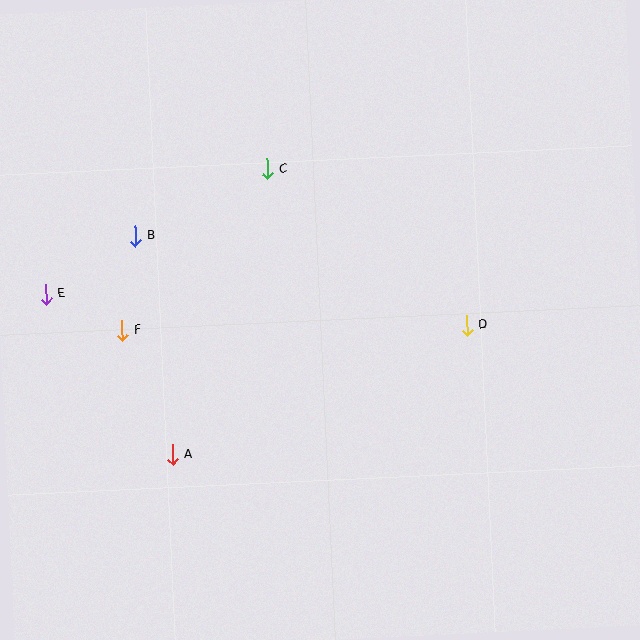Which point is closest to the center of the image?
Point D at (467, 325) is closest to the center.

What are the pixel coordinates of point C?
Point C is at (267, 169).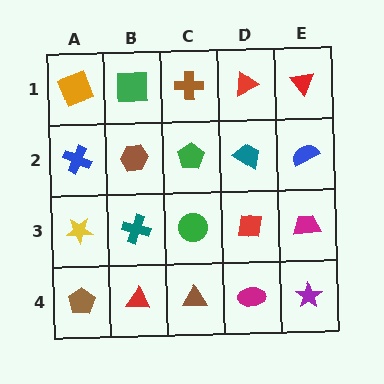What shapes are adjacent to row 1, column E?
A blue semicircle (row 2, column E), a red triangle (row 1, column D).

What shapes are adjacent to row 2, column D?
A red triangle (row 1, column D), a red square (row 3, column D), a green pentagon (row 2, column C), a blue semicircle (row 2, column E).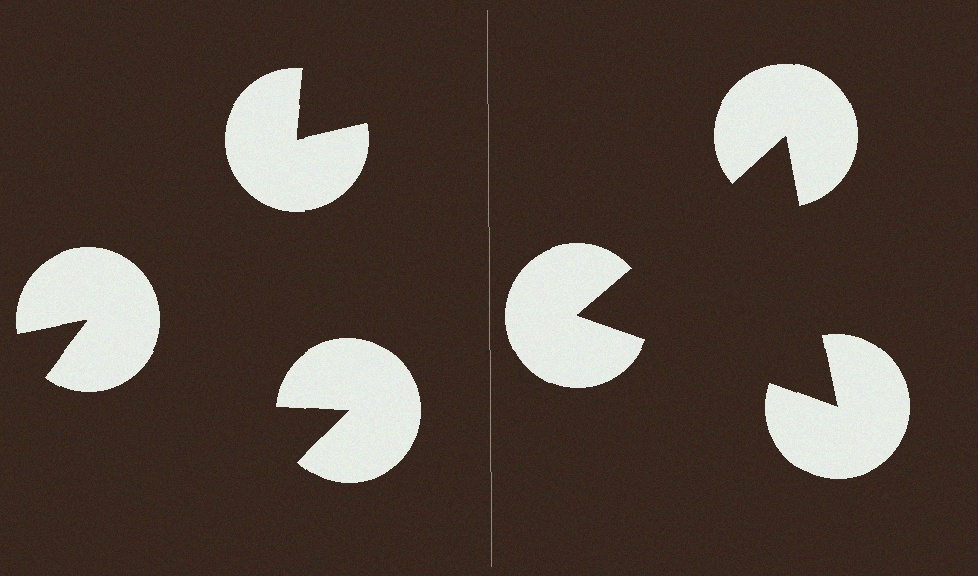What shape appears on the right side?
An illusory triangle.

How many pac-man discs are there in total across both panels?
6 — 3 on each side.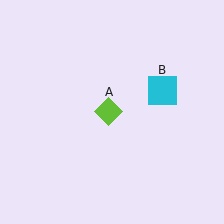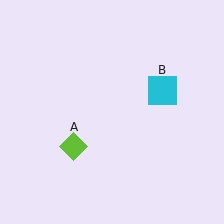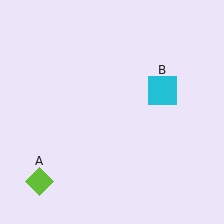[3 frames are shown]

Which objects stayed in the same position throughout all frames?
Cyan square (object B) remained stationary.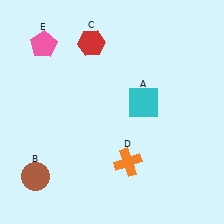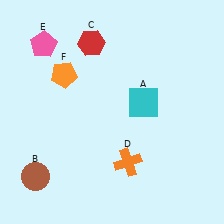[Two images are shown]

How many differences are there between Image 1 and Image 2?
There is 1 difference between the two images.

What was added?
An orange pentagon (F) was added in Image 2.